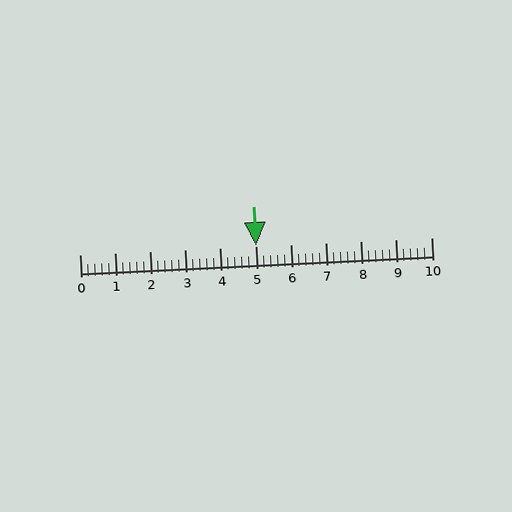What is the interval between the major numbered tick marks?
The major tick marks are spaced 1 units apart.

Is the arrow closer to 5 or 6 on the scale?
The arrow is closer to 5.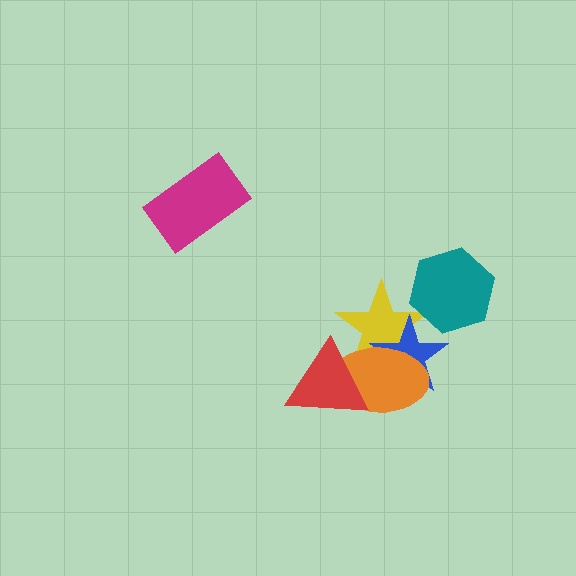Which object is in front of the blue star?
The orange ellipse is in front of the blue star.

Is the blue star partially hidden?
Yes, it is partially covered by another shape.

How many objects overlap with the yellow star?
4 objects overlap with the yellow star.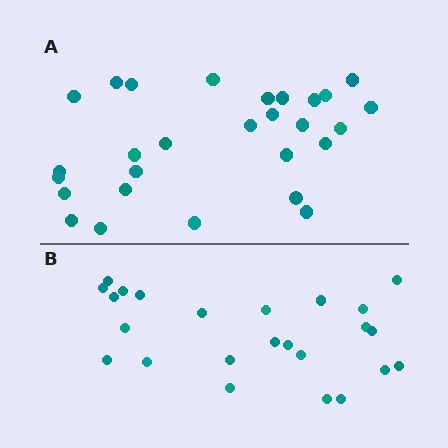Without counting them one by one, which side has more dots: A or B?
Region A (the top region) has more dots.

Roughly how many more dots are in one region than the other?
Region A has about 4 more dots than region B.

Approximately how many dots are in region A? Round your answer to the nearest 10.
About 30 dots. (The exact count is 28, which rounds to 30.)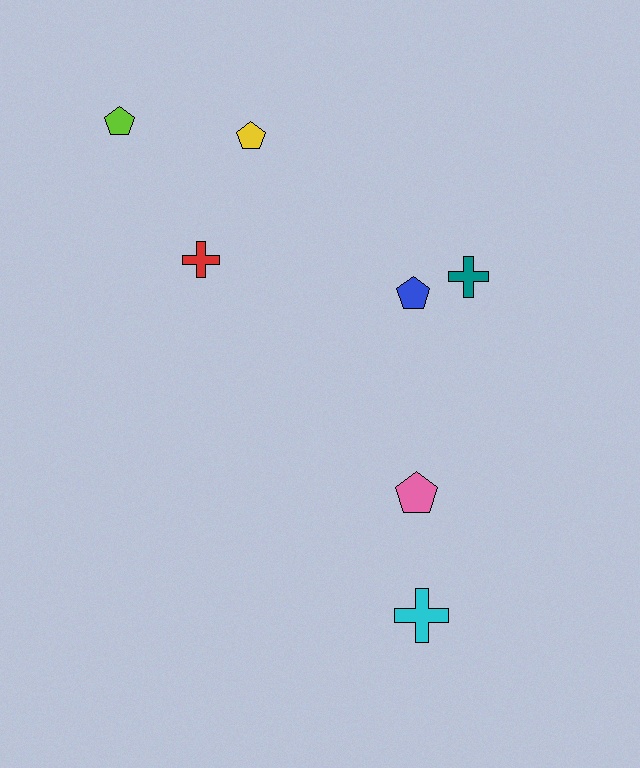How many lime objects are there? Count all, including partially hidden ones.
There is 1 lime object.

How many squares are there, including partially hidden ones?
There are no squares.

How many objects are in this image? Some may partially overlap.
There are 7 objects.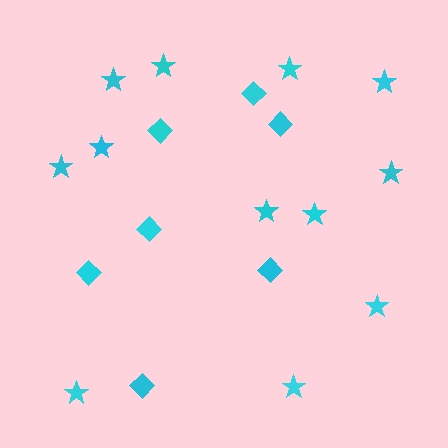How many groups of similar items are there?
There are 2 groups: one group of stars (12) and one group of diamonds (7).